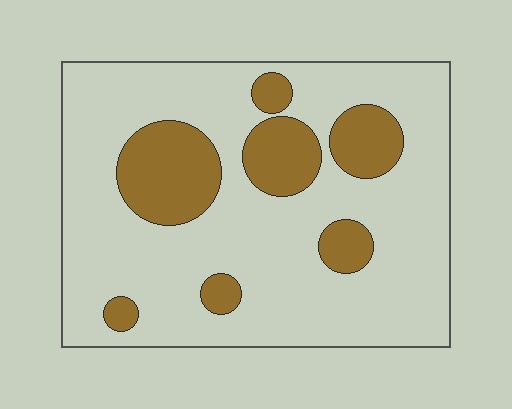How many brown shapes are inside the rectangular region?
7.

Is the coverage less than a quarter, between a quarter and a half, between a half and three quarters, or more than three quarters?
Less than a quarter.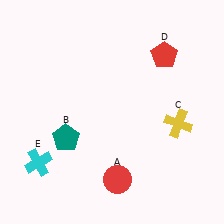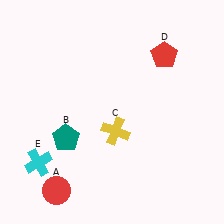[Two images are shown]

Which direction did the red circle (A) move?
The red circle (A) moved left.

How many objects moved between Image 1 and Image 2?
2 objects moved between the two images.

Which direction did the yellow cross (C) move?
The yellow cross (C) moved left.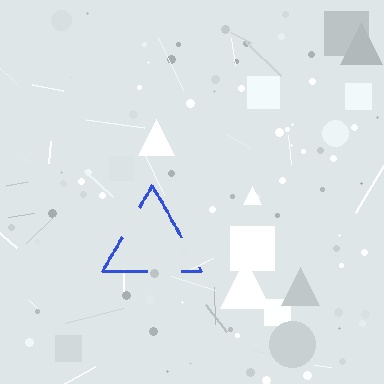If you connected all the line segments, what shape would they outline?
They would outline a triangle.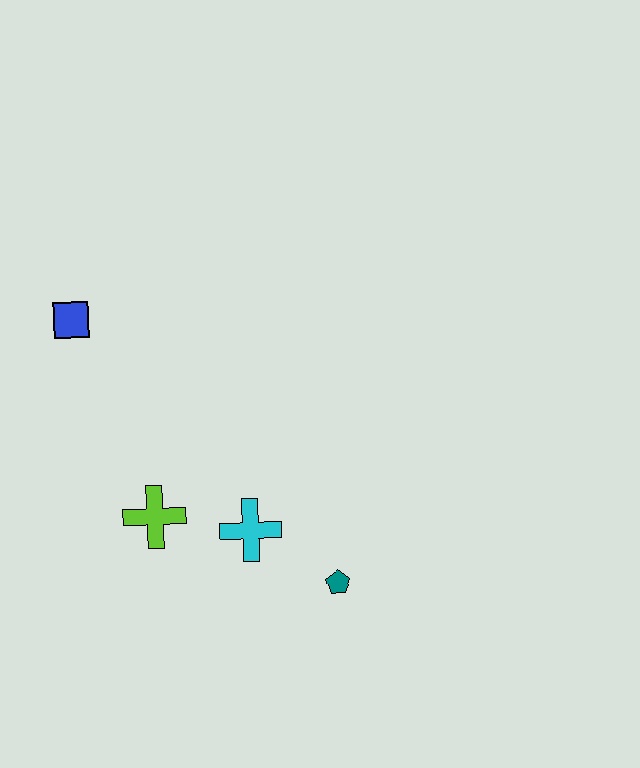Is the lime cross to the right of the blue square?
Yes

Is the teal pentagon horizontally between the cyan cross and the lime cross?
No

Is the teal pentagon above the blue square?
No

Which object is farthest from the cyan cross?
The blue square is farthest from the cyan cross.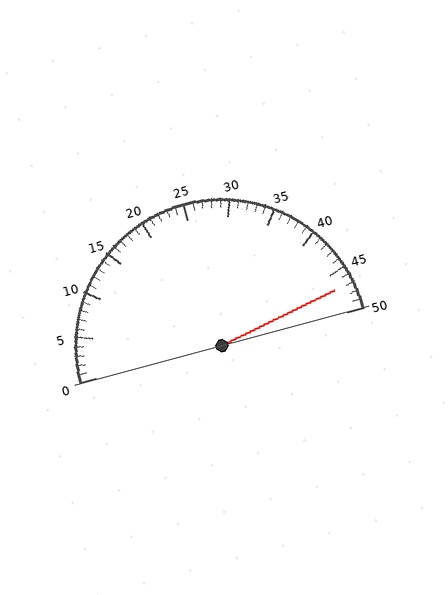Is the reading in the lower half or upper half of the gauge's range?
The reading is in the upper half of the range (0 to 50).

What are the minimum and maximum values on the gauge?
The gauge ranges from 0 to 50.